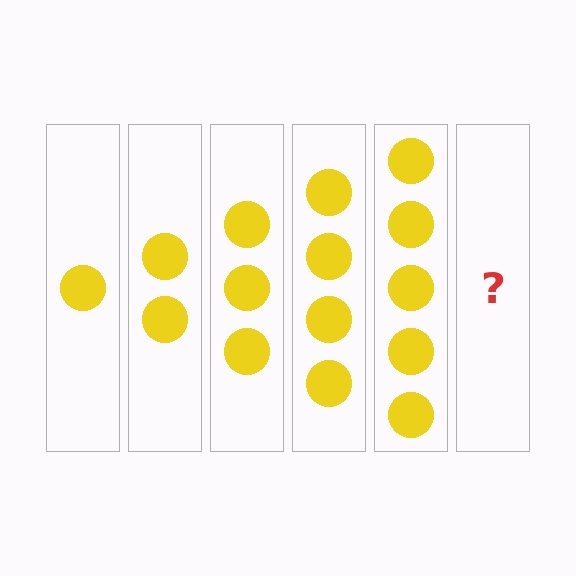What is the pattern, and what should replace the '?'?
The pattern is that each step adds one more circle. The '?' should be 6 circles.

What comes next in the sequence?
The next element should be 6 circles.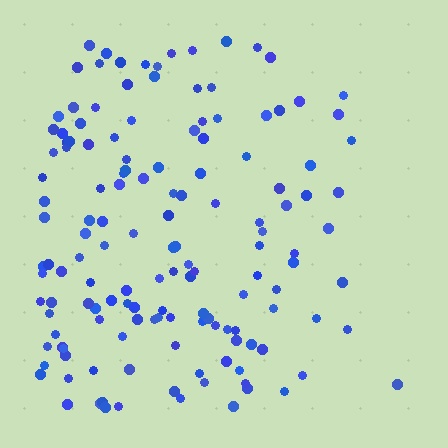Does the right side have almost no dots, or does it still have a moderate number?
Still a moderate number, just noticeably fewer than the left.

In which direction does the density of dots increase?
From right to left, with the left side densest.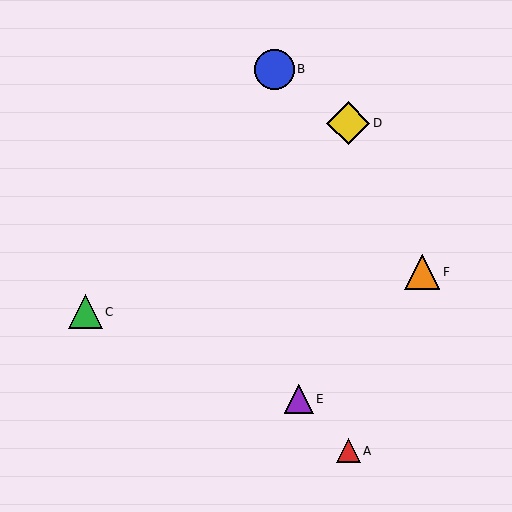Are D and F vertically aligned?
No, D is at x≈348 and F is at x≈422.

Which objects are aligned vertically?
Objects A, D are aligned vertically.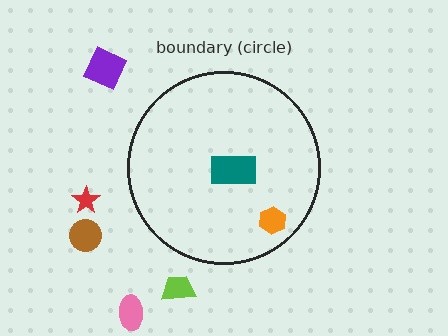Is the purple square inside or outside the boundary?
Outside.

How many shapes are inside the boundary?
2 inside, 5 outside.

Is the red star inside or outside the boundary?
Outside.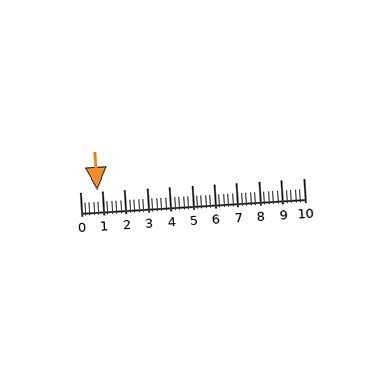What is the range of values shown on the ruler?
The ruler shows values from 0 to 10.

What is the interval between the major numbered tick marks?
The major tick marks are spaced 1 units apart.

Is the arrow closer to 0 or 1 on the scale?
The arrow is closer to 1.